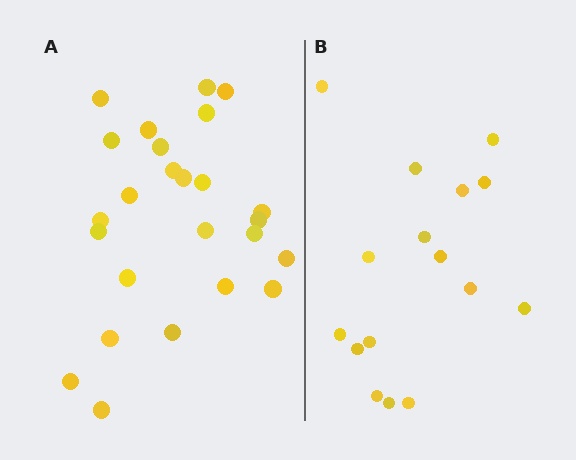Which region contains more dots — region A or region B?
Region A (the left region) has more dots.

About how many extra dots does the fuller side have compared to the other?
Region A has roughly 8 or so more dots than region B.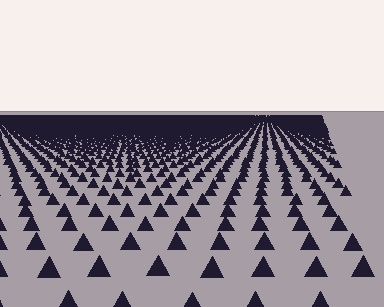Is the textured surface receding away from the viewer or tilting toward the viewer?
The surface is receding away from the viewer. Texture elements get smaller and denser toward the top.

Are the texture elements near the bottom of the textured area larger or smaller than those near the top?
Larger. Near the bottom, elements are closer to the viewer and appear at a bigger on-screen size.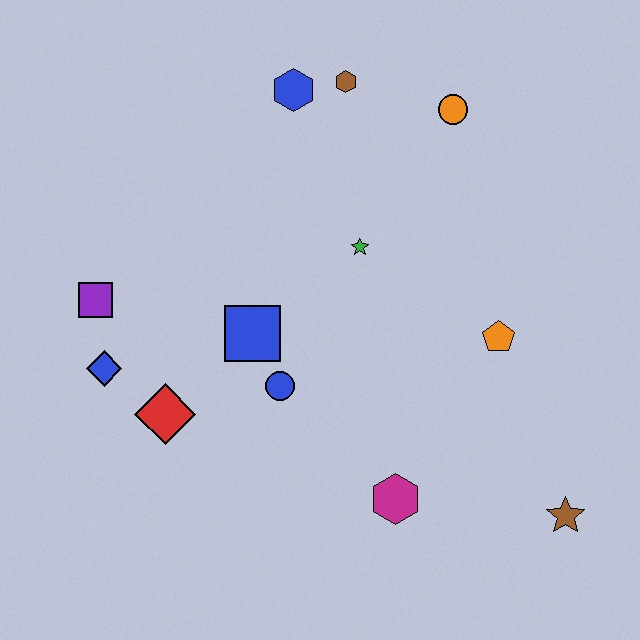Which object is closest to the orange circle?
The brown hexagon is closest to the orange circle.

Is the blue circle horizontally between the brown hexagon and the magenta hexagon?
No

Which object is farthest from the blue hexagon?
The brown star is farthest from the blue hexagon.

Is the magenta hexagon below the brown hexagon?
Yes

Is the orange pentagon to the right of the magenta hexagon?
Yes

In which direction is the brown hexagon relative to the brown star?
The brown hexagon is above the brown star.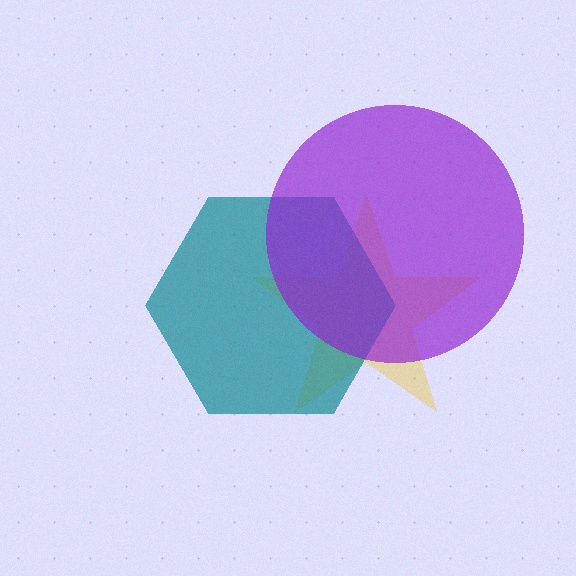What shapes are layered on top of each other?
The layered shapes are: a yellow star, a teal hexagon, a purple circle.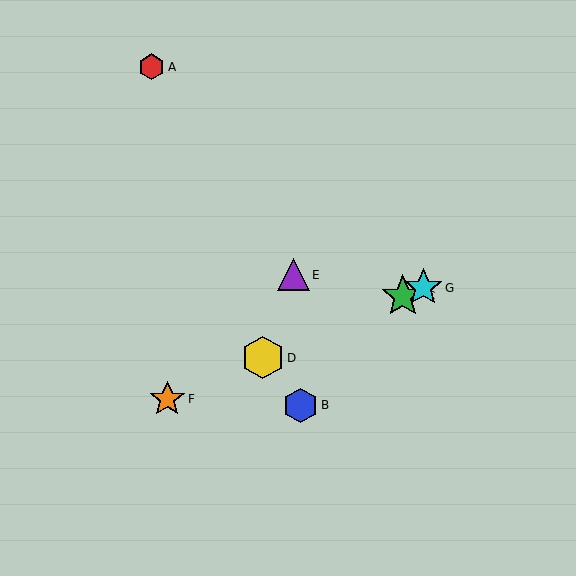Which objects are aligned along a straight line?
Objects C, D, F, G are aligned along a straight line.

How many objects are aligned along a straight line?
4 objects (C, D, F, G) are aligned along a straight line.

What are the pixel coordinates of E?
Object E is at (293, 275).